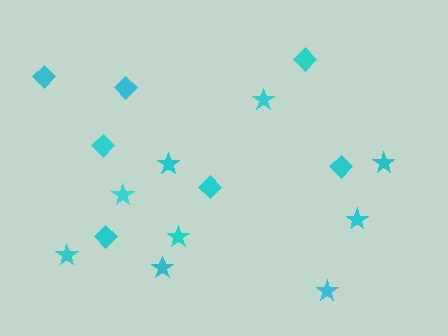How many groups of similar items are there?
There are 2 groups: one group of diamonds (7) and one group of stars (9).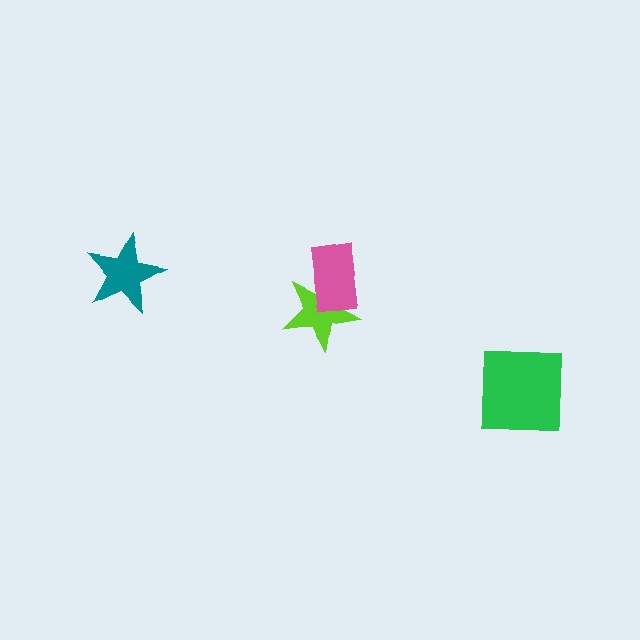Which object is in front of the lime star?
The pink rectangle is in front of the lime star.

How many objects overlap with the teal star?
0 objects overlap with the teal star.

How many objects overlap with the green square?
0 objects overlap with the green square.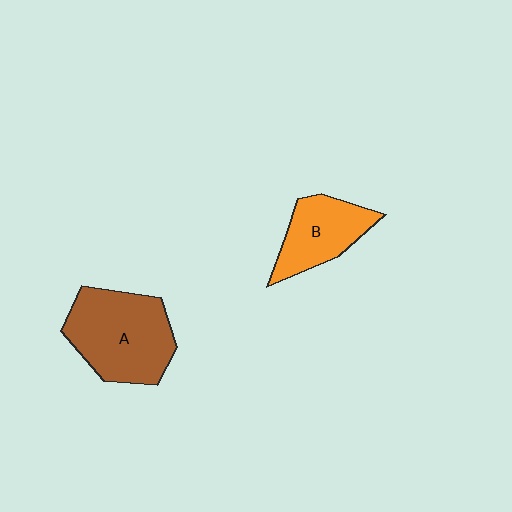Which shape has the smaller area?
Shape B (orange).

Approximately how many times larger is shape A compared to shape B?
Approximately 1.6 times.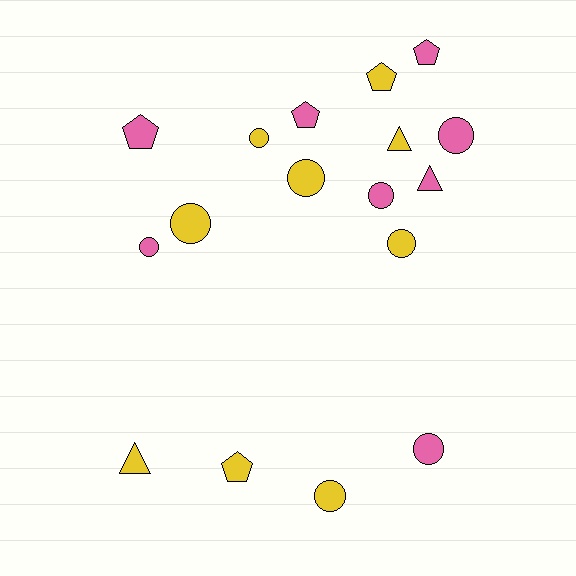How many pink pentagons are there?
There are 3 pink pentagons.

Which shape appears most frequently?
Circle, with 9 objects.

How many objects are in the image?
There are 17 objects.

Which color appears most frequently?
Yellow, with 9 objects.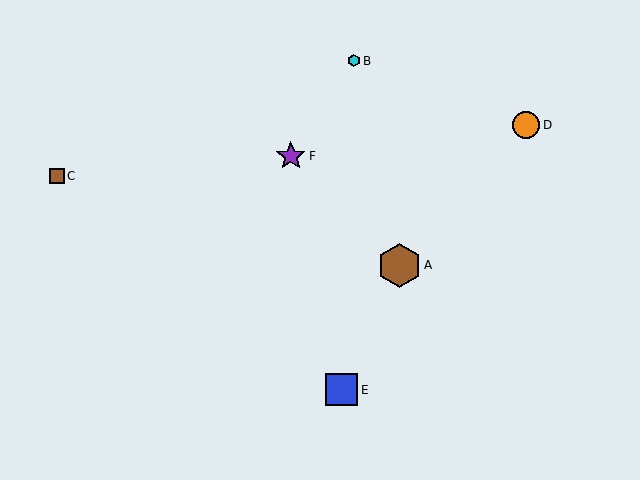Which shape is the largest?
The brown hexagon (labeled A) is the largest.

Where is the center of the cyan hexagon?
The center of the cyan hexagon is at (354, 61).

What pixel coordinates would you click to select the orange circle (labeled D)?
Click at (526, 125) to select the orange circle D.